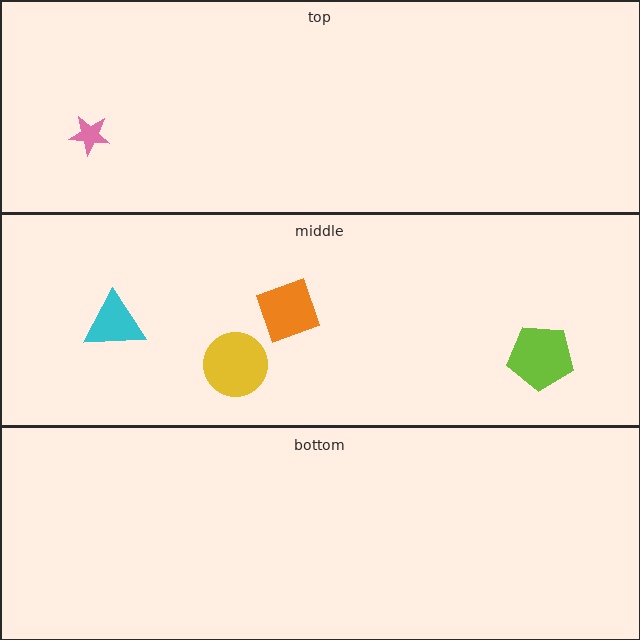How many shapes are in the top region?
1.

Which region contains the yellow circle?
The middle region.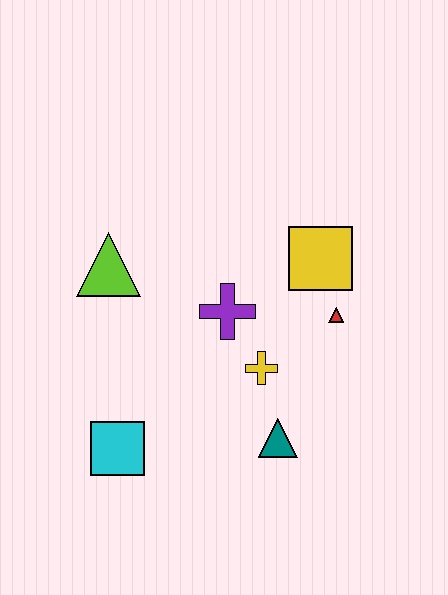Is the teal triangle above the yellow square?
No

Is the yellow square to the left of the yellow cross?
No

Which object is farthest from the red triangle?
The cyan square is farthest from the red triangle.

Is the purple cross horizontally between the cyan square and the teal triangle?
Yes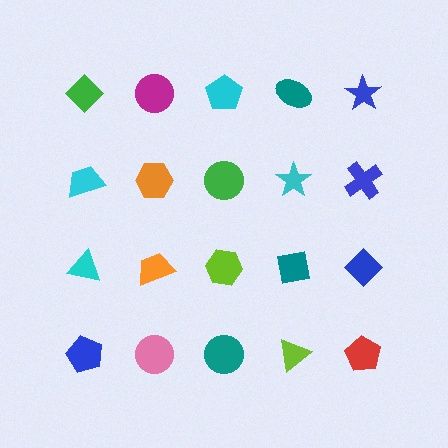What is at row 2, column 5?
A blue cross.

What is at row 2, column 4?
A cyan star.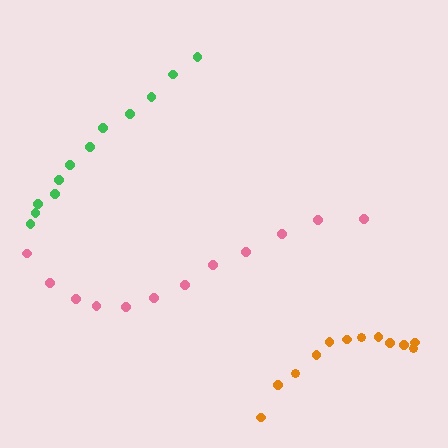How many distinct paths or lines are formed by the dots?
There are 3 distinct paths.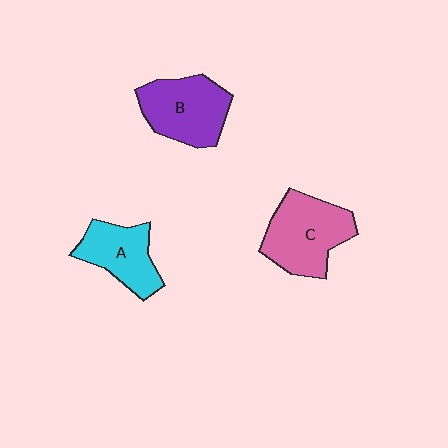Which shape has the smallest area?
Shape A (cyan).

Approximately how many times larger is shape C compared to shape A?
Approximately 1.3 times.